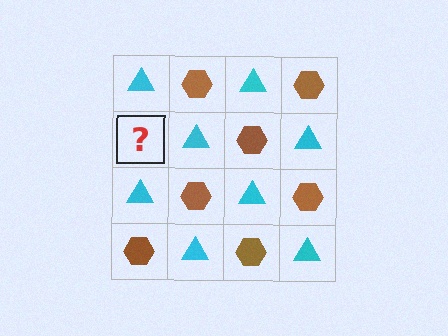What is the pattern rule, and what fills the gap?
The rule is that it alternates cyan triangle and brown hexagon in a checkerboard pattern. The gap should be filled with a brown hexagon.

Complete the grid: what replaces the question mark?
The question mark should be replaced with a brown hexagon.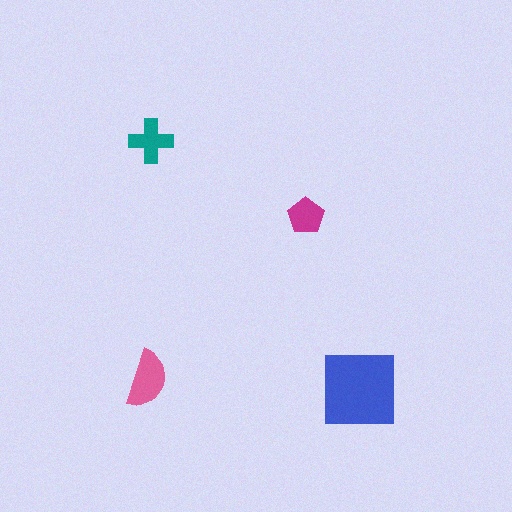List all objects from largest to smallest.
The blue square, the pink semicircle, the teal cross, the magenta pentagon.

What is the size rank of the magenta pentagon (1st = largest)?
4th.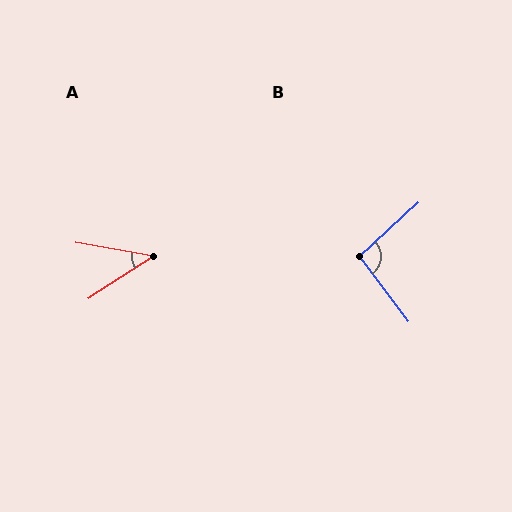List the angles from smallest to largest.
A (42°), B (95°).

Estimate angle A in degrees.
Approximately 42 degrees.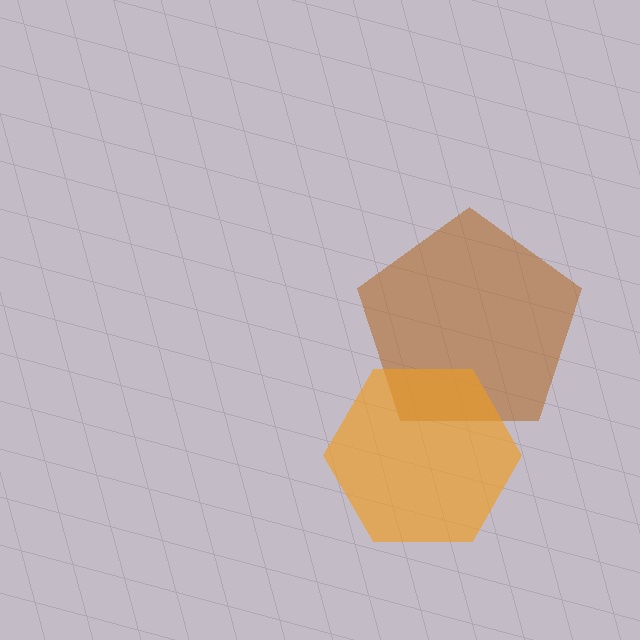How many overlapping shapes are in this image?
There are 2 overlapping shapes in the image.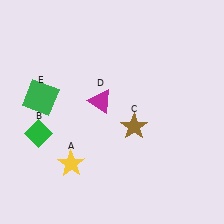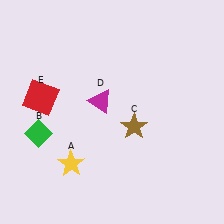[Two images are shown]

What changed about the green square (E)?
In Image 1, E is green. In Image 2, it changed to red.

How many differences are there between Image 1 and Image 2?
There is 1 difference between the two images.